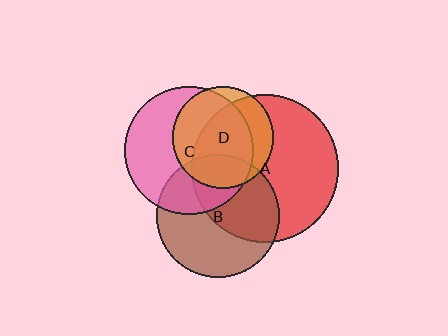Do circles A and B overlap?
Yes.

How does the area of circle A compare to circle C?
Approximately 1.3 times.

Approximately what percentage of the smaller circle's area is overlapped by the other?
Approximately 50%.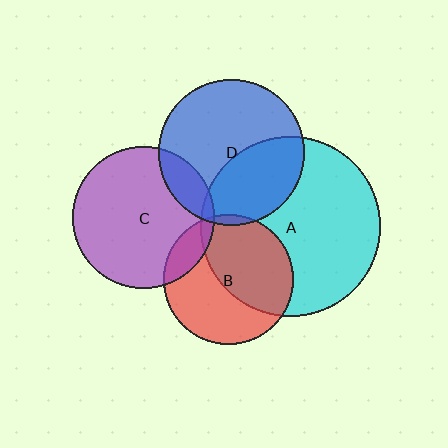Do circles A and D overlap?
Yes.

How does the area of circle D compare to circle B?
Approximately 1.3 times.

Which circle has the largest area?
Circle A (cyan).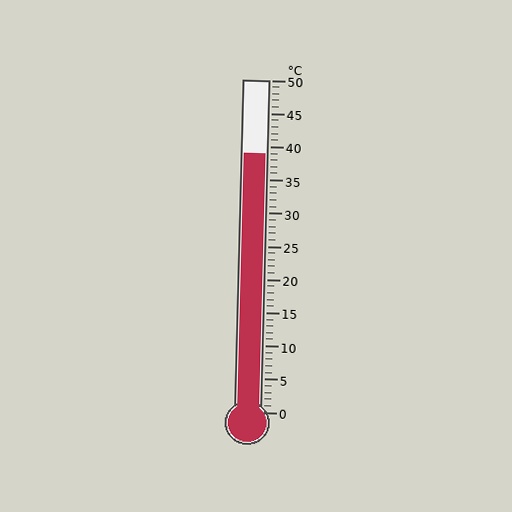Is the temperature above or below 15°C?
The temperature is above 15°C.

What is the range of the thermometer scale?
The thermometer scale ranges from 0°C to 50°C.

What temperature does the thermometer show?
The thermometer shows approximately 39°C.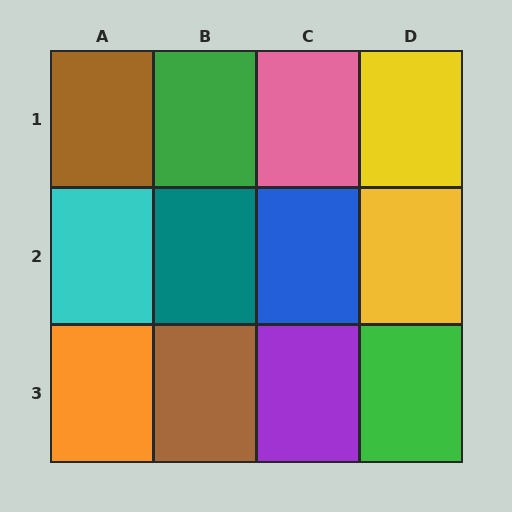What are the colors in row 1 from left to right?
Brown, green, pink, yellow.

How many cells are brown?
2 cells are brown.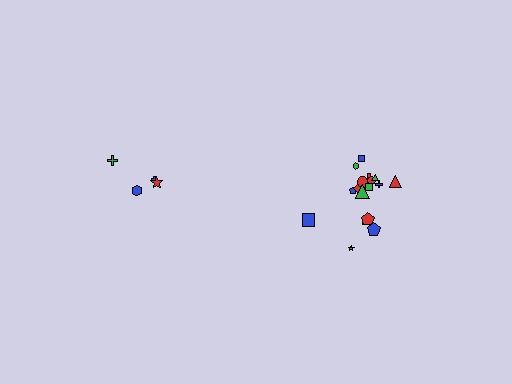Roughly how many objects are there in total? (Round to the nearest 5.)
Roughly 20 objects in total.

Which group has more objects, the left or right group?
The right group.